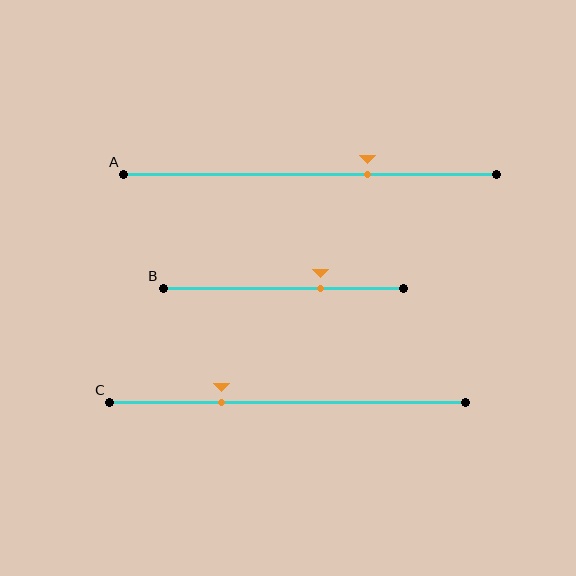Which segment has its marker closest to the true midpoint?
Segment A has its marker closest to the true midpoint.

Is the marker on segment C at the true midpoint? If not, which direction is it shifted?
No, the marker on segment C is shifted to the left by about 19% of the segment length.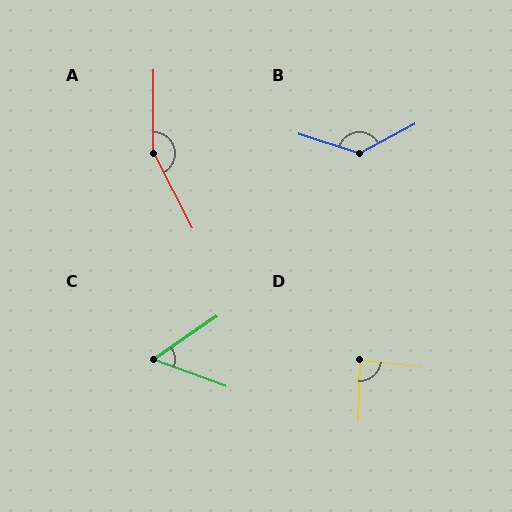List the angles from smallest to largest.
C (54°), D (84°), B (134°), A (152°).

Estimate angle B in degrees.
Approximately 134 degrees.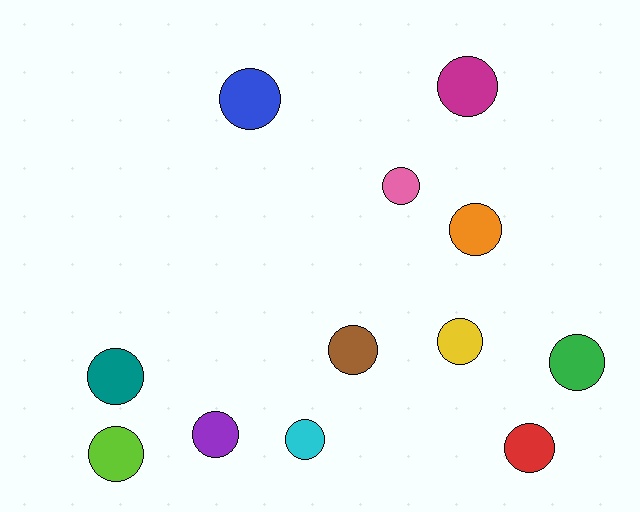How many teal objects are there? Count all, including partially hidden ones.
There is 1 teal object.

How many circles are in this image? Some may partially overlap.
There are 12 circles.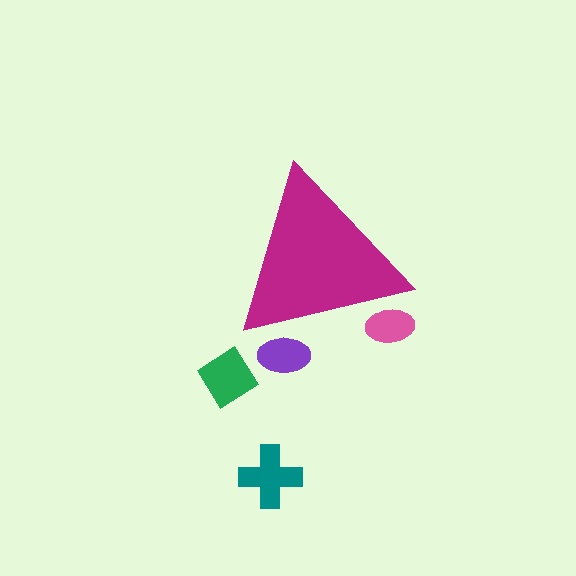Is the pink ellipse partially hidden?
Yes, the pink ellipse is partially hidden behind the magenta triangle.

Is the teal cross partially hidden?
No, the teal cross is fully visible.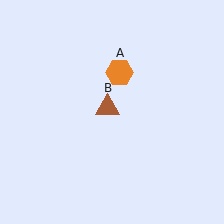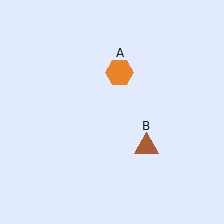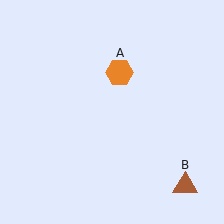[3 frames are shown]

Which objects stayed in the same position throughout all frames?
Orange hexagon (object A) remained stationary.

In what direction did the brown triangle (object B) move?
The brown triangle (object B) moved down and to the right.